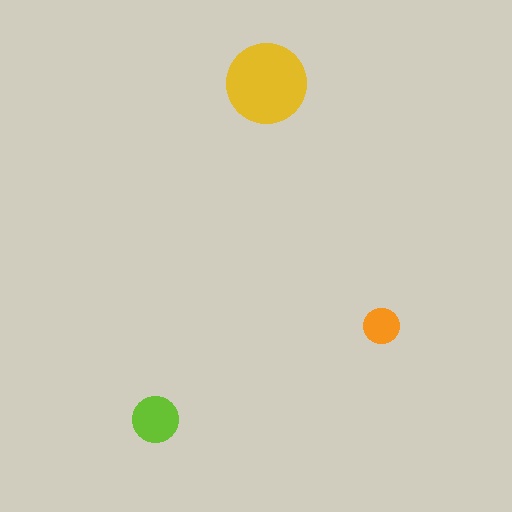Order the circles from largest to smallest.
the yellow one, the lime one, the orange one.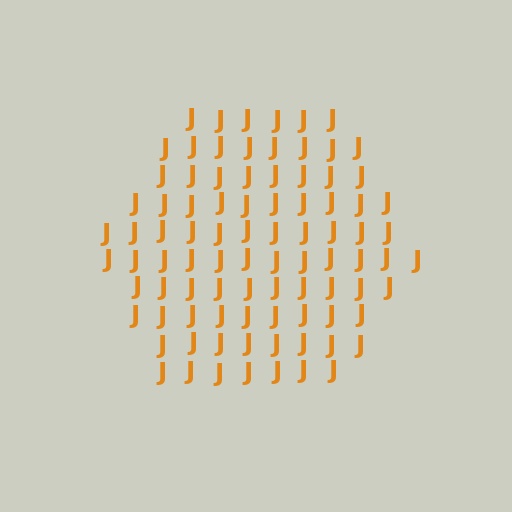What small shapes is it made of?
It is made of small letter J's.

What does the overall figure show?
The overall figure shows a hexagon.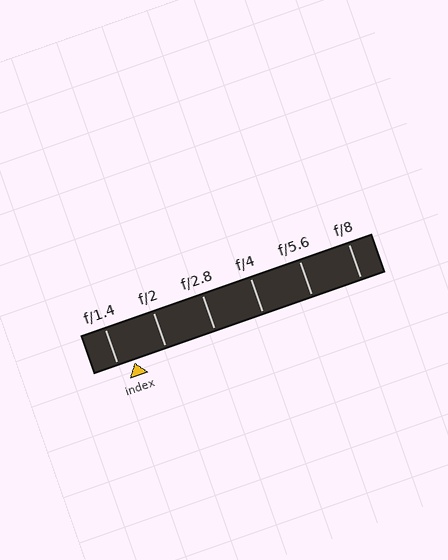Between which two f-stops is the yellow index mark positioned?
The index mark is between f/1.4 and f/2.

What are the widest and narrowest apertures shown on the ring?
The widest aperture shown is f/1.4 and the narrowest is f/8.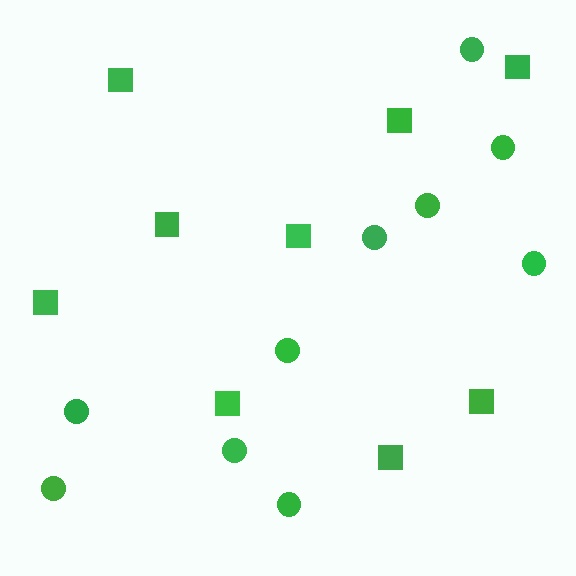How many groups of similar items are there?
There are 2 groups: one group of squares (9) and one group of circles (10).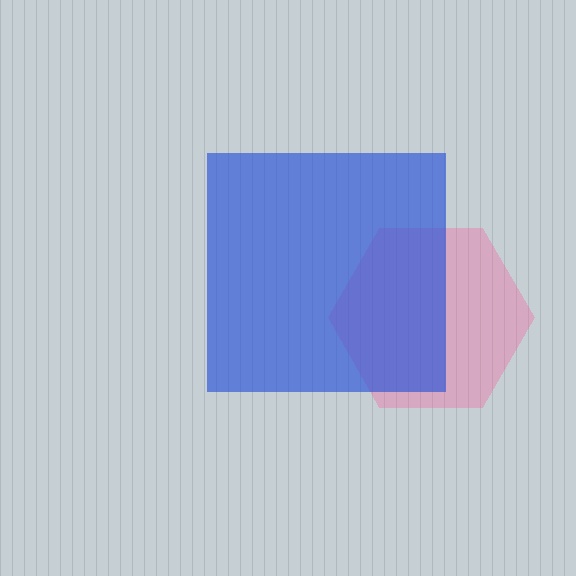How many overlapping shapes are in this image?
There are 2 overlapping shapes in the image.